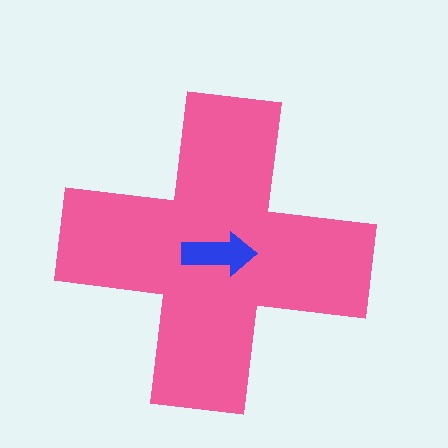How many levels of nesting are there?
2.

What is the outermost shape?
The pink cross.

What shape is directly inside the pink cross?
The blue arrow.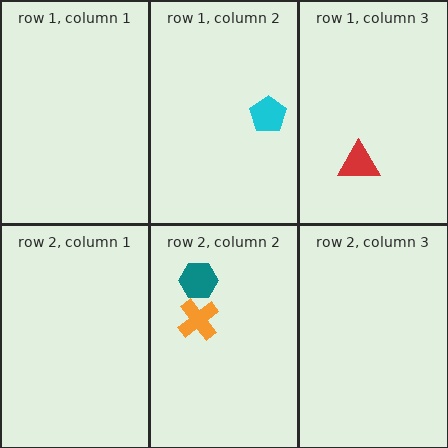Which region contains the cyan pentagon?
The row 1, column 2 region.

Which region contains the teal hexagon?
The row 2, column 2 region.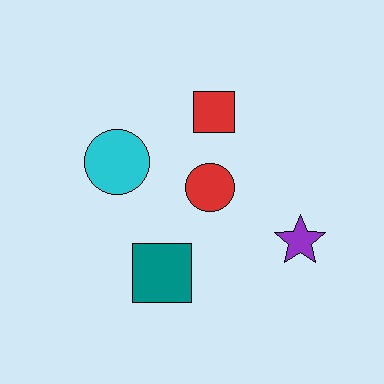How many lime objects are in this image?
There are no lime objects.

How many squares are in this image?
There are 2 squares.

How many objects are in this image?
There are 5 objects.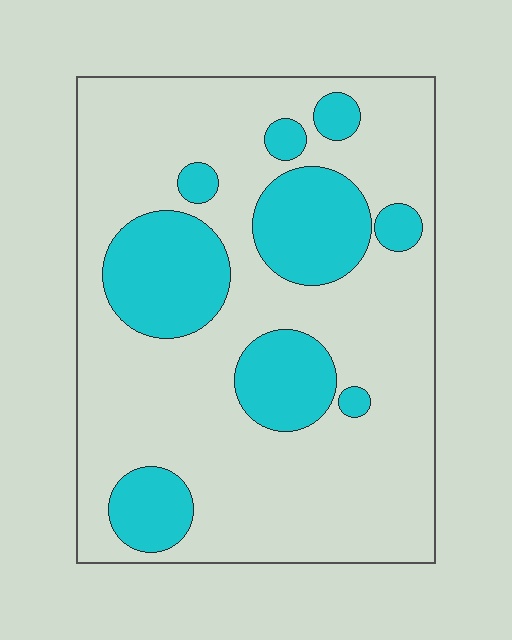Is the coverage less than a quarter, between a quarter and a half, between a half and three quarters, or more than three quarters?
Between a quarter and a half.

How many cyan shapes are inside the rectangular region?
9.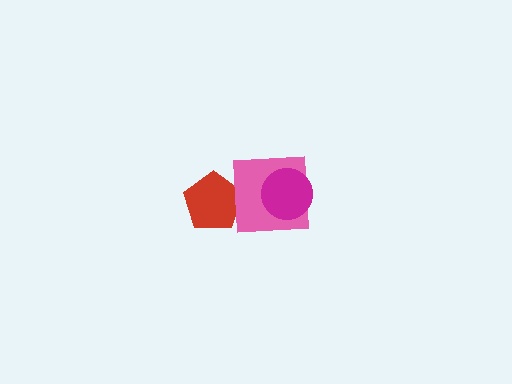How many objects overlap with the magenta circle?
1 object overlaps with the magenta circle.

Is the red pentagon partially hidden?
Yes, it is partially covered by another shape.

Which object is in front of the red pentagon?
The pink square is in front of the red pentagon.